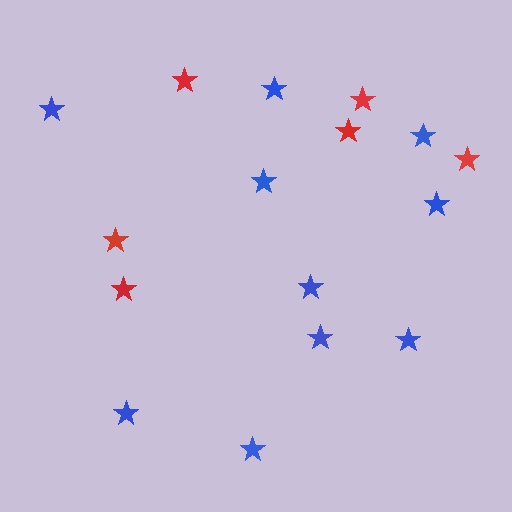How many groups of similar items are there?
There are 2 groups: one group of blue stars (10) and one group of red stars (6).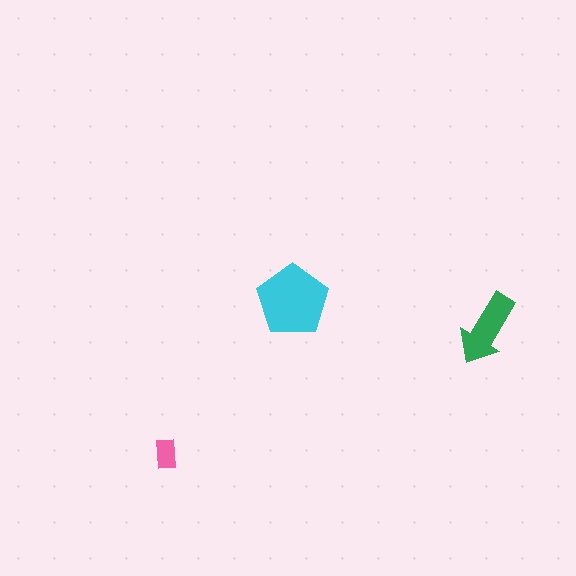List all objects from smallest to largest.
The pink rectangle, the green arrow, the cyan pentagon.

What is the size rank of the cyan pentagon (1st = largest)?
1st.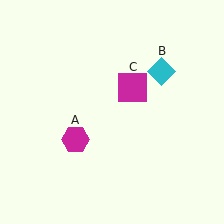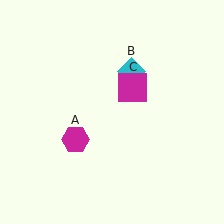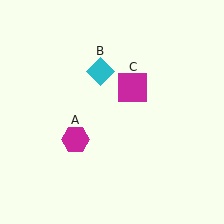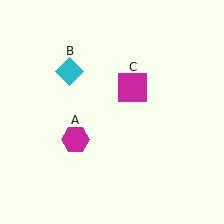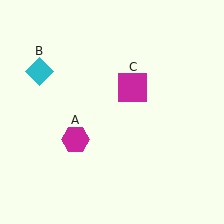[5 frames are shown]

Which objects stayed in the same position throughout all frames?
Magenta hexagon (object A) and magenta square (object C) remained stationary.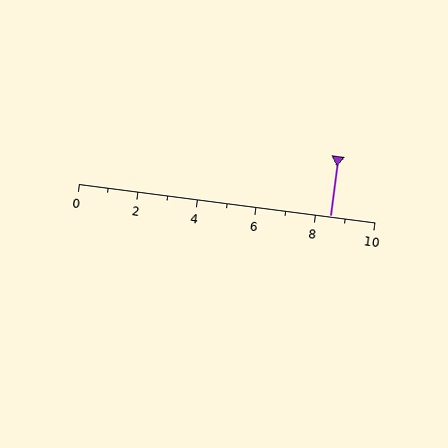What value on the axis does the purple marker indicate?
The marker indicates approximately 8.5.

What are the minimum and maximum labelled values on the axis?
The axis runs from 0 to 10.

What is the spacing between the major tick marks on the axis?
The major ticks are spaced 2 apart.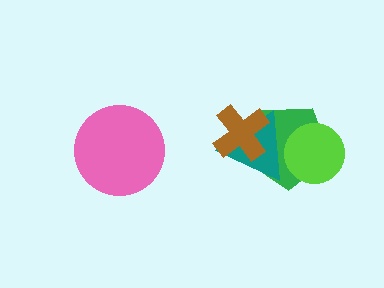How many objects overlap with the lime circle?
2 objects overlap with the lime circle.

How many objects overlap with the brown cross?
2 objects overlap with the brown cross.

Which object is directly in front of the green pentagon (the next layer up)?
The lime circle is directly in front of the green pentagon.